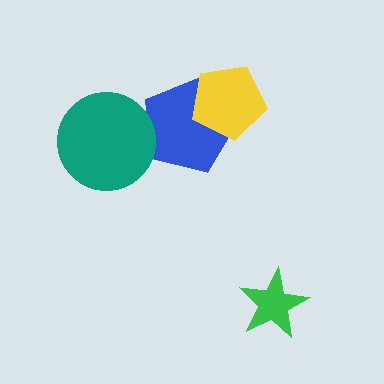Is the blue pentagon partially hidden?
Yes, it is partially covered by another shape.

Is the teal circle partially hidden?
No, no other shape covers it.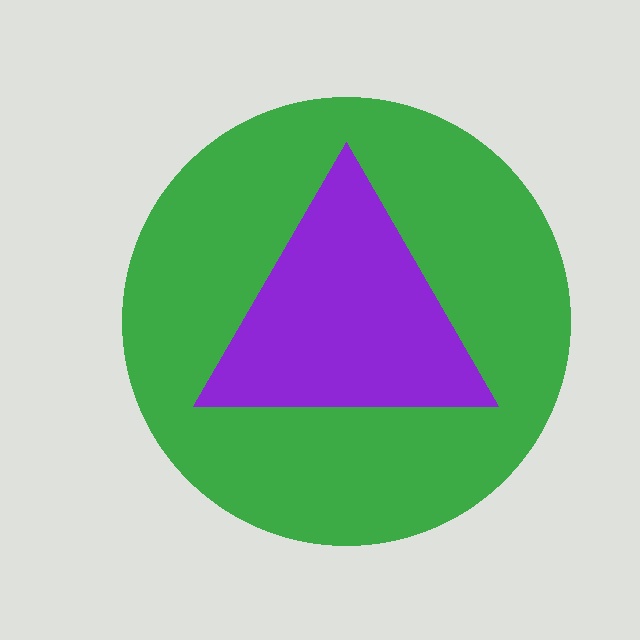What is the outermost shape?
The green circle.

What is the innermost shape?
The purple triangle.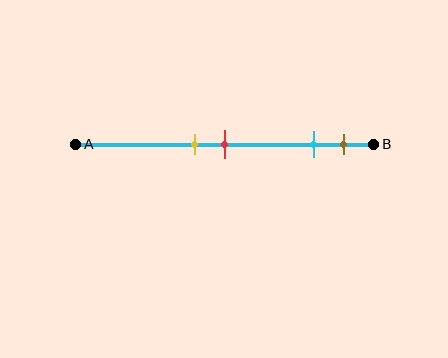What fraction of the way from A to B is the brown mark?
The brown mark is approximately 90% (0.9) of the way from A to B.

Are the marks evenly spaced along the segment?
No, the marks are not evenly spaced.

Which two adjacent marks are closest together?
The yellow and red marks are the closest adjacent pair.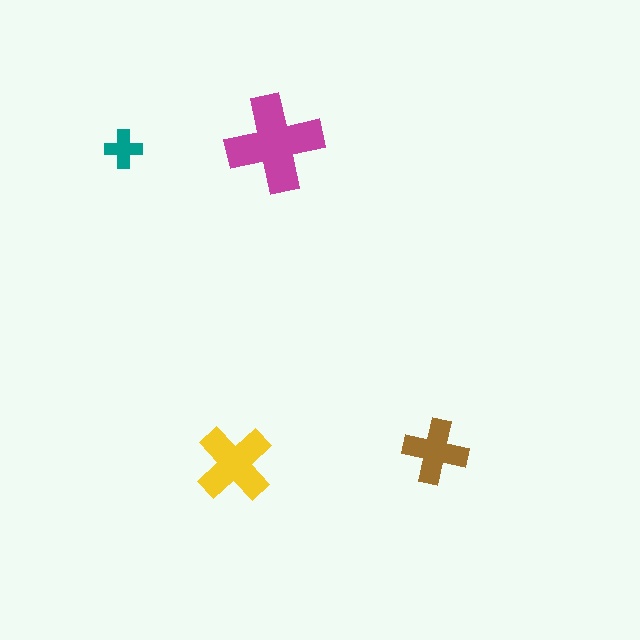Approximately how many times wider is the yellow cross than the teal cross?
About 2 times wider.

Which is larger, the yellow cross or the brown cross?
The yellow one.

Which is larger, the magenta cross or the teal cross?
The magenta one.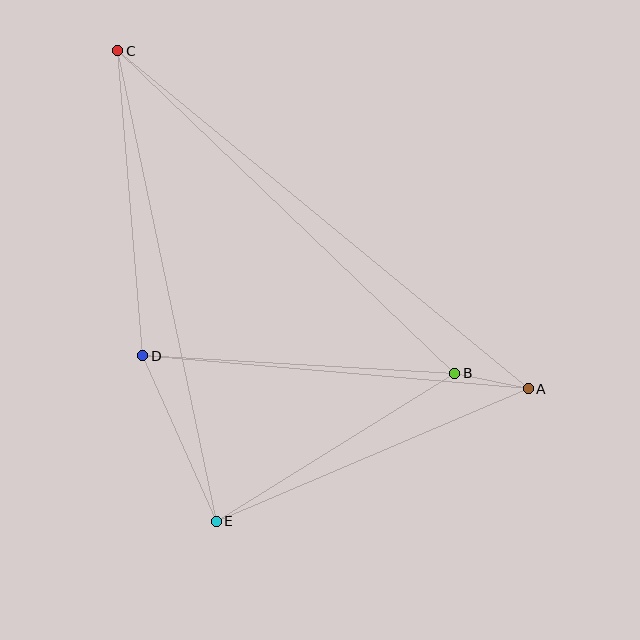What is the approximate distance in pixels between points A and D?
The distance between A and D is approximately 387 pixels.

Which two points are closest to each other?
Points A and B are closest to each other.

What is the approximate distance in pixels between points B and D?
The distance between B and D is approximately 312 pixels.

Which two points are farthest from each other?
Points A and C are farthest from each other.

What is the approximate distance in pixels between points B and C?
The distance between B and C is approximately 467 pixels.